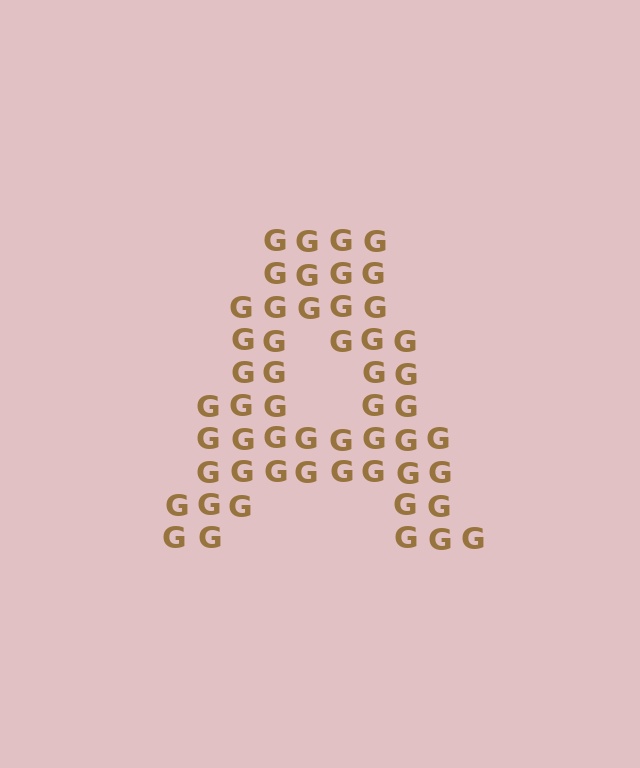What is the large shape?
The large shape is the letter A.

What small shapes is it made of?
It is made of small letter G's.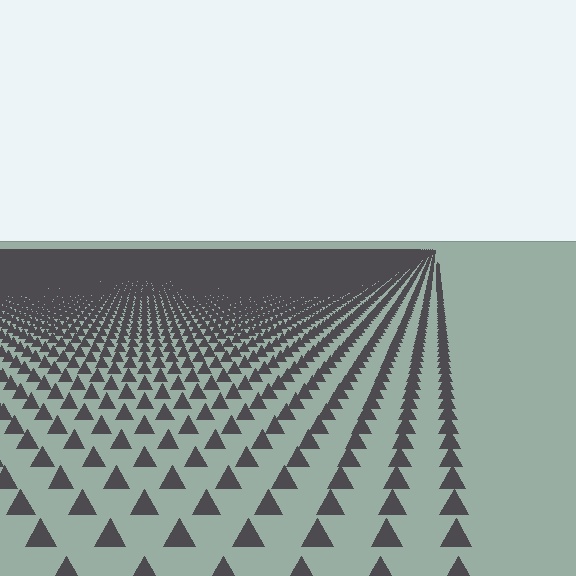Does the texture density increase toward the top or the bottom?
Density increases toward the top.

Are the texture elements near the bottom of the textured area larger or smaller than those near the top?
Larger. Near the bottom, elements are closer to the viewer and appear at a bigger on-screen size.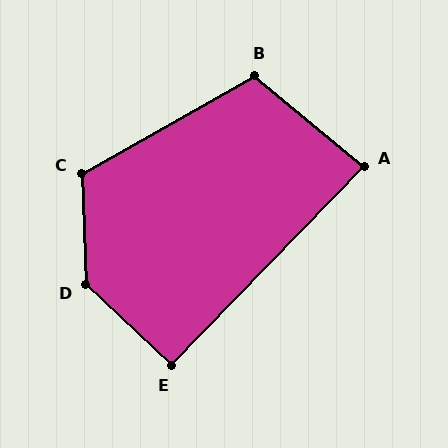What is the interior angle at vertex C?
Approximately 117 degrees (obtuse).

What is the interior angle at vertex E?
Approximately 91 degrees (approximately right).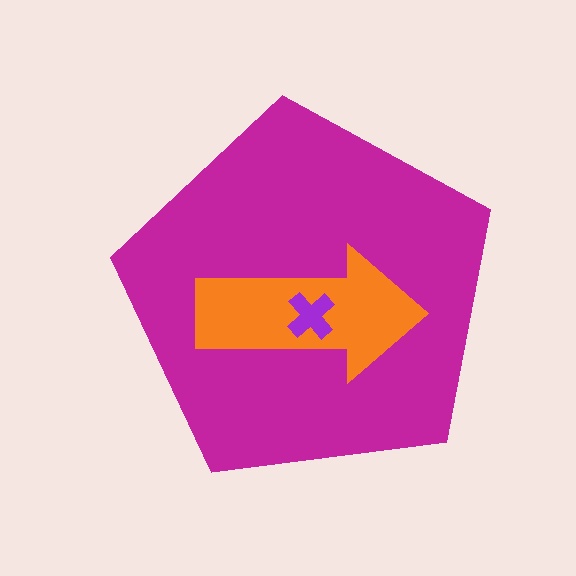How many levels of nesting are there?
3.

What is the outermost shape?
The magenta pentagon.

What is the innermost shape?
The purple cross.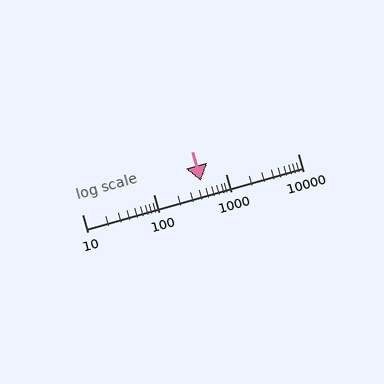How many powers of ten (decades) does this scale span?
The scale spans 3 decades, from 10 to 10000.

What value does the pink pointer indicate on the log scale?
The pointer indicates approximately 450.